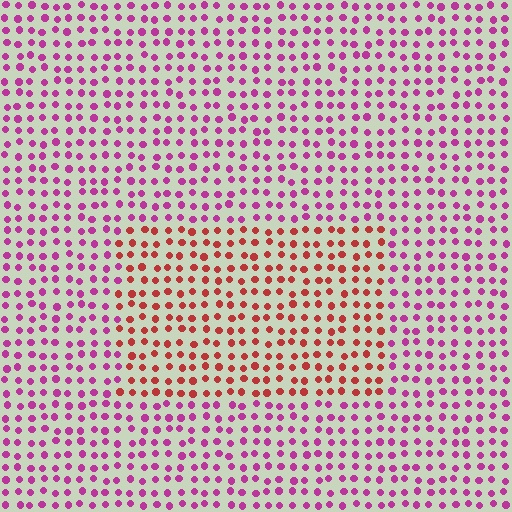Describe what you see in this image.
The image is filled with small magenta elements in a uniform arrangement. A rectangle-shaped region is visible where the elements are tinted to a slightly different hue, forming a subtle color boundary.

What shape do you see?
I see a rectangle.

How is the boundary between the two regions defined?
The boundary is defined purely by a slight shift in hue (about 45 degrees). Spacing, size, and orientation are identical on both sides.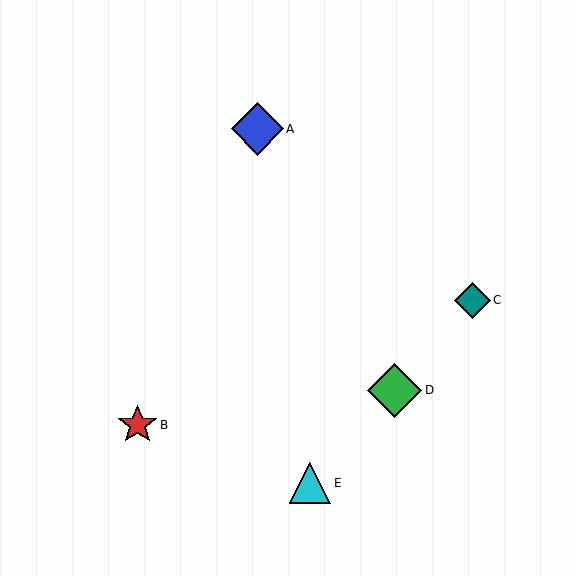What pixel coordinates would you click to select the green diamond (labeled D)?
Click at (395, 390) to select the green diamond D.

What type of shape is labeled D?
Shape D is a green diamond.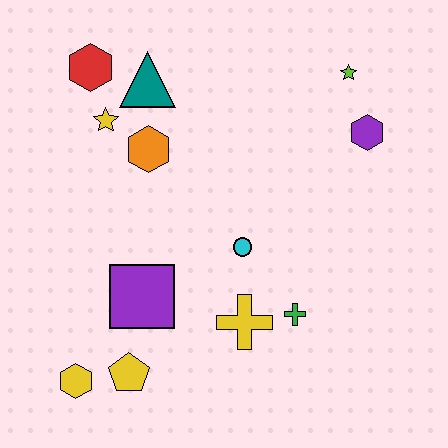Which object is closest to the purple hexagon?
The lime star is closest to the purple hexagon.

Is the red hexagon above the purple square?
Yes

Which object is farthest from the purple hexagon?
The yellow hexagon is farthest from the purple hexagon.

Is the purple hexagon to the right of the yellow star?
Yes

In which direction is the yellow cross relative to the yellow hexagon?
The yellow cross is to the right of the yellow hexagon.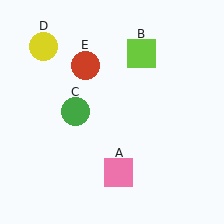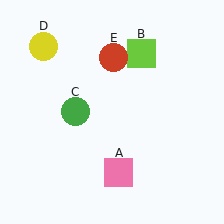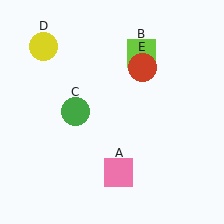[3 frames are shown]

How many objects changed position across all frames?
1 object changed position: red circle (object E).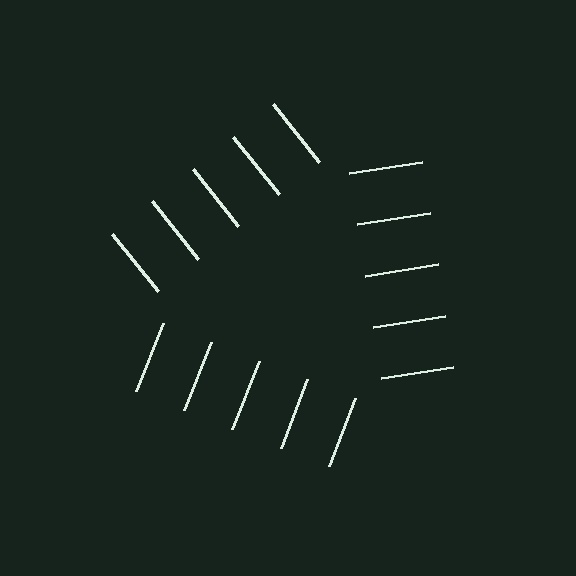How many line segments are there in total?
15 — 5 along each of the 3 edges.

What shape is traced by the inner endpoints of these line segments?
An illusory triangle — the line segments terminate on its edges but no continuous stroke is drawn.